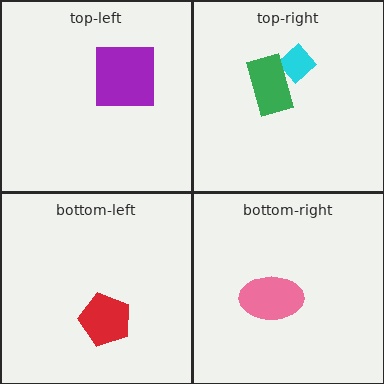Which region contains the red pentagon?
The bottom-left region.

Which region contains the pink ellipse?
The bottom-right region.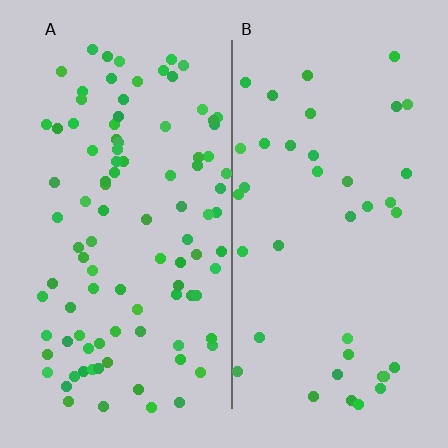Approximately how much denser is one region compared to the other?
Approximately 2.5× — region A over region B.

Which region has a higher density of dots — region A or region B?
A (the left).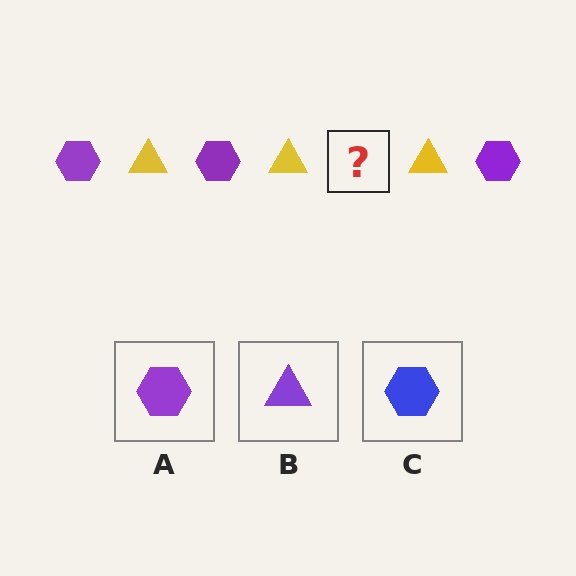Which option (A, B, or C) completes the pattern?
A.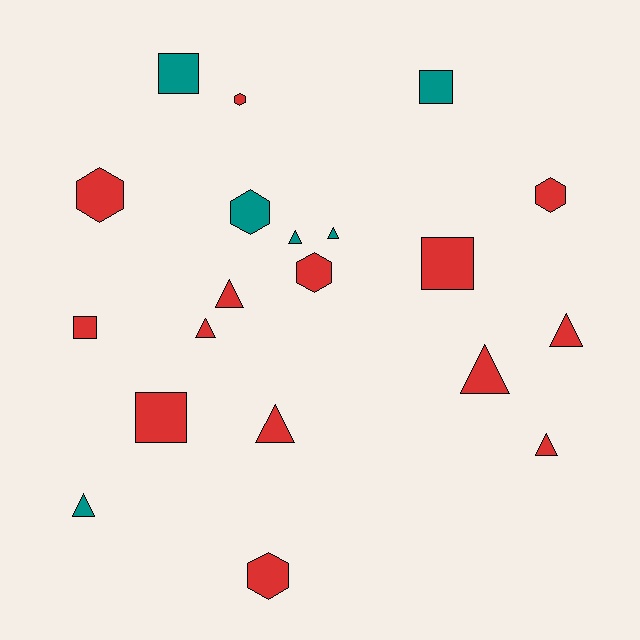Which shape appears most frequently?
Triangle, with 9 objects.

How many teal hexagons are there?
There is 1 teal hexagon.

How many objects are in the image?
There are 20 objects.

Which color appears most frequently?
Red, with 14 objects.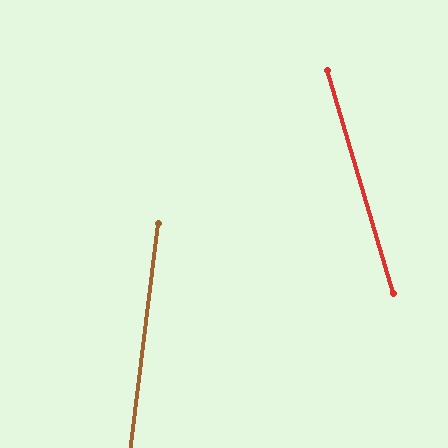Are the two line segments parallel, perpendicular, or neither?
Neither parallel nor perpendicular — they differ by about 23°.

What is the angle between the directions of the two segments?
Approximately 23 degrees.